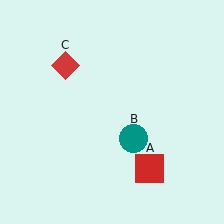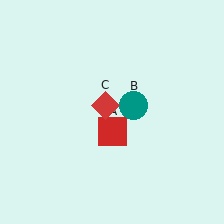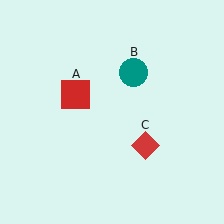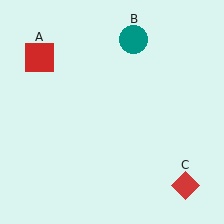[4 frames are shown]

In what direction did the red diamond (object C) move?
The red diamond (object C) moved down and to the right.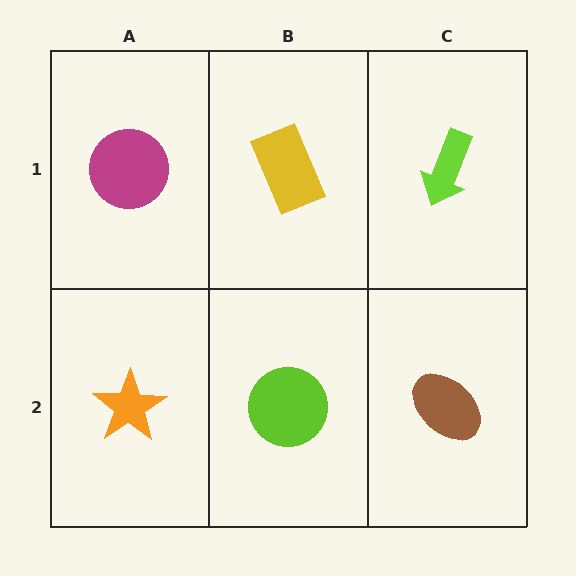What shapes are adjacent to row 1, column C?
A brown ellipse (row 2, column C), a yellow rectangle (row 1, column B).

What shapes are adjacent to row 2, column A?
A magenta circle (row 1, column A), a lime circle (row 2, column B).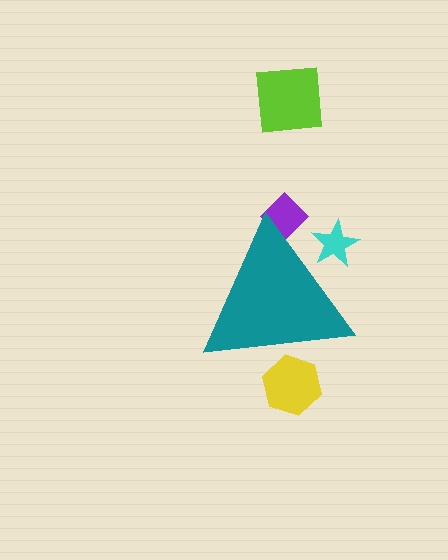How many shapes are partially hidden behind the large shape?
3 shapes are partially hidden.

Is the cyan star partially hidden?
Yes, the cyan star is partially hidden behind the teal triangle.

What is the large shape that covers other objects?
A teal triangle.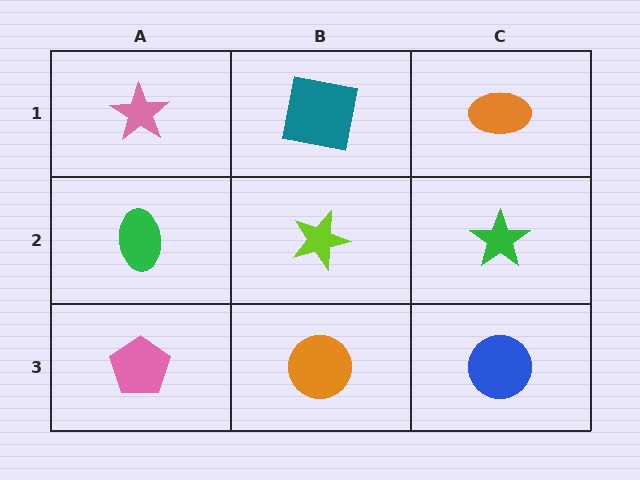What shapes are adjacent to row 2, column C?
An orange ellipse (row 1, column C), a blue circle (row 3, column C), a lime star (row 2, column B).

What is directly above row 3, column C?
A green star.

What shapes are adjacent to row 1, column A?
A green ellipse (row 2, column A), a teal square (row 1, column B).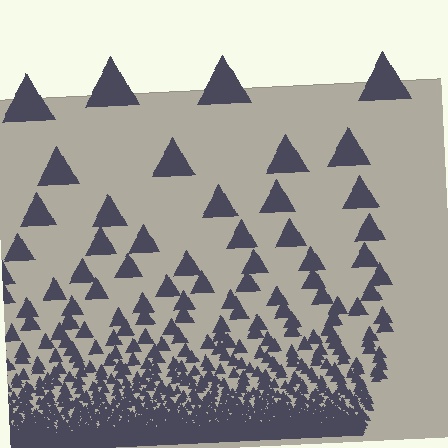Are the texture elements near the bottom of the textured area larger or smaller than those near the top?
Smaller. The gradient is inverted — elements near the bottom are smaller and denser.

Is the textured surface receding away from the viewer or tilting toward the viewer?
The surface appears to tilt toward the viewer. Texture elements get larger and sparser toward the top.